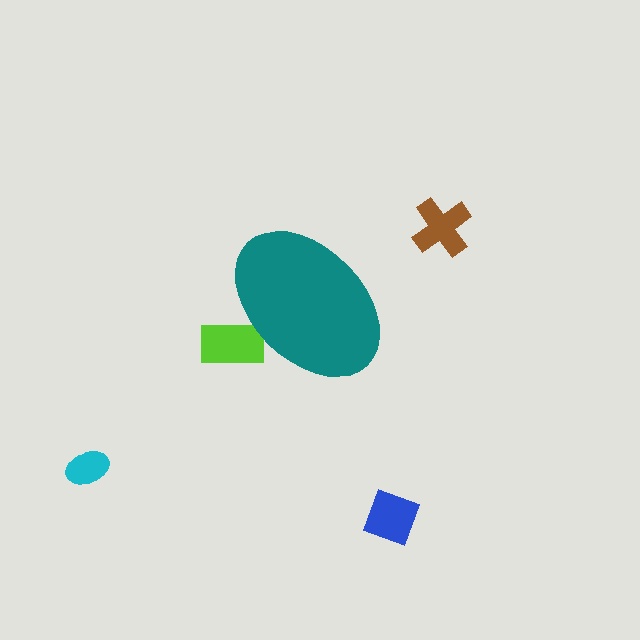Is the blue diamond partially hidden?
No, the blue diamond is fully visible.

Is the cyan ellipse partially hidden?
No, the cyan ellipse is fully visible.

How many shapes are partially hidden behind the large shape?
1 shape is partially hidden.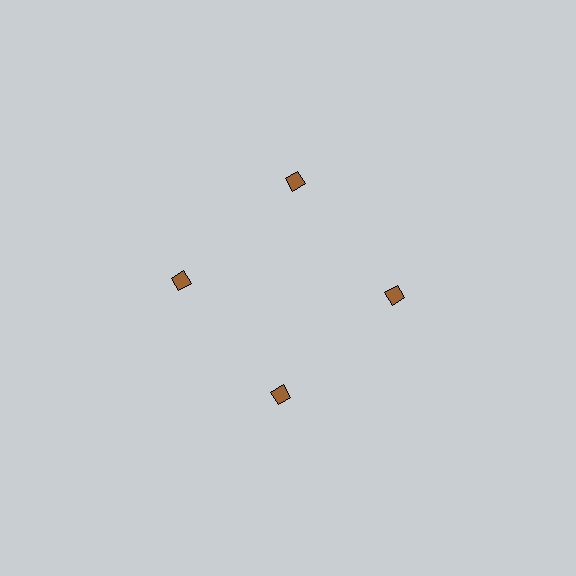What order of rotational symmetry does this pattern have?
This pattern has 4-fold rotational symmetry.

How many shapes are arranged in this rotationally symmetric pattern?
There are 4 shapes, arranged in 4 groups of 1.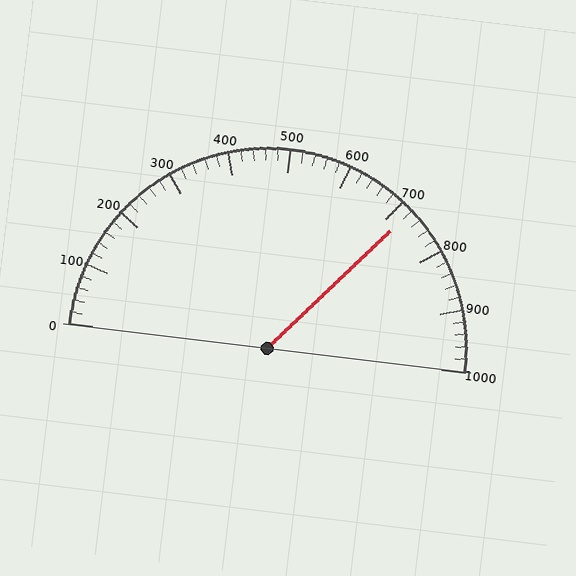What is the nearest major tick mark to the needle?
The nearest major tick mark is 700.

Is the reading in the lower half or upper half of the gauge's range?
The reading is in the upper half of the range (0 to 1000).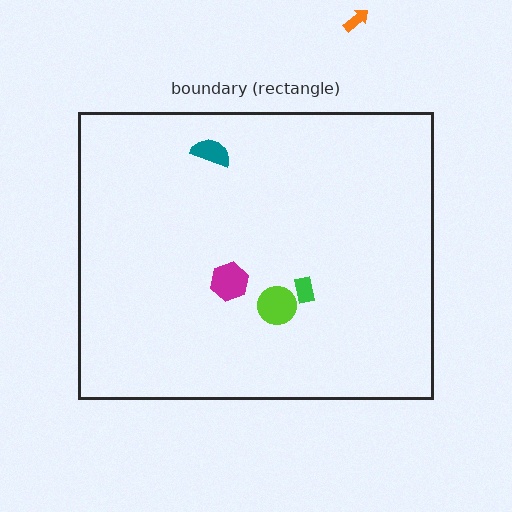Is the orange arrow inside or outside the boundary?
Outside.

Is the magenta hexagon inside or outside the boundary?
Inside.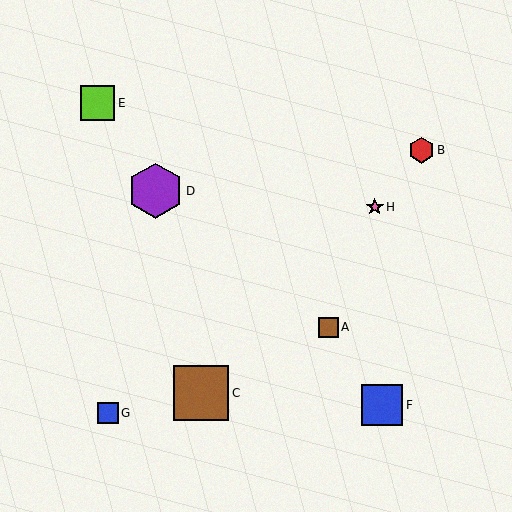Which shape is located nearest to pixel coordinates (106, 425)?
The blue square (labeled G) at (108, 413) is nearest to that location.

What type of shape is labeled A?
Shape A is a brown square.